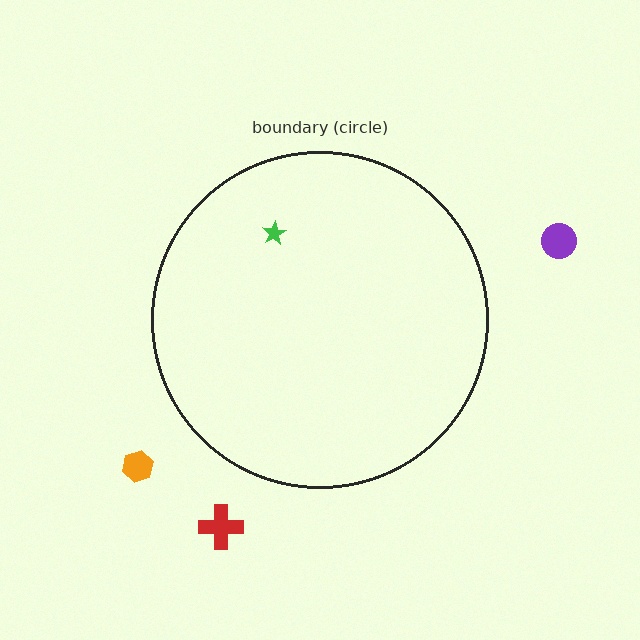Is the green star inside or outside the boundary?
Inside.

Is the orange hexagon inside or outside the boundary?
Outside.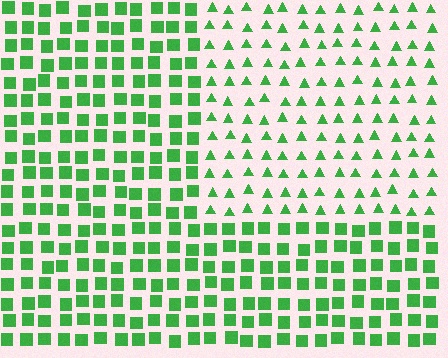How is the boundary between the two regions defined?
The boundary is defined by a change in element shape: triangles inside vs. squares outside. All elements share the same color and spacing.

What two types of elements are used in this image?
The image uses triangles inside the rectangle region and squares outside it.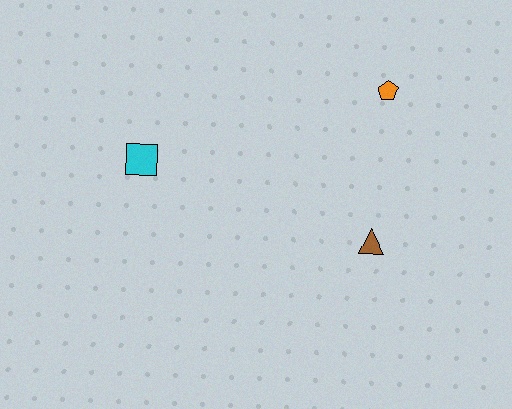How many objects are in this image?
There are 3 objects.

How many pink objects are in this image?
There are no pink objects.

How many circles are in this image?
There are no circles.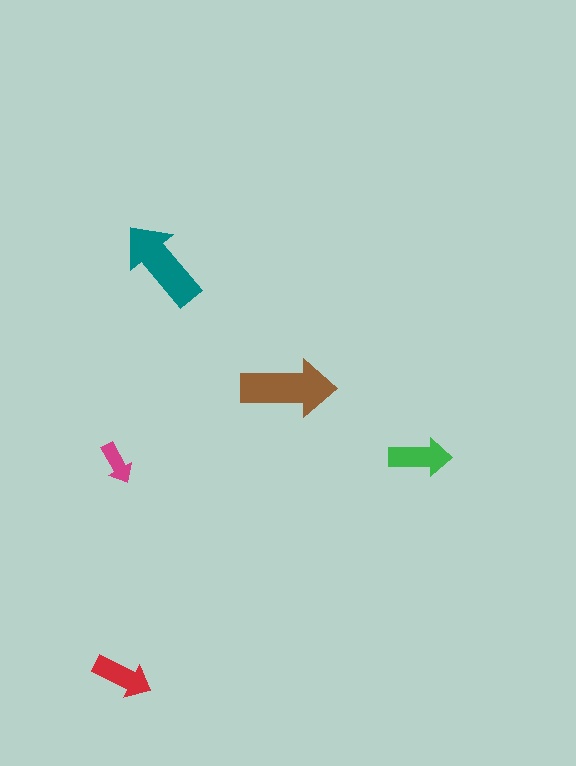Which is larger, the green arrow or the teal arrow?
The teal one.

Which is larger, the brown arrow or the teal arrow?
The brown one.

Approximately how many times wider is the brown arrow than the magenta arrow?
About 2.5 times wider.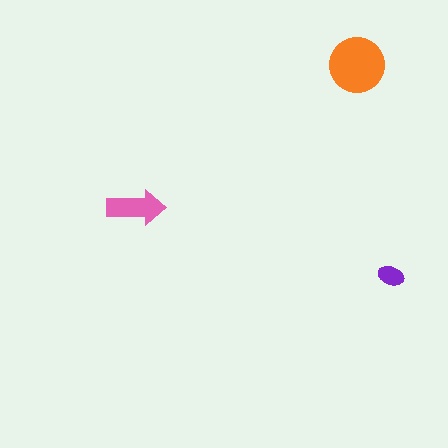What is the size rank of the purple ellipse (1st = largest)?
3rd.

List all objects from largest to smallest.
The orange circle, the pink arrow, the purple ellipse.